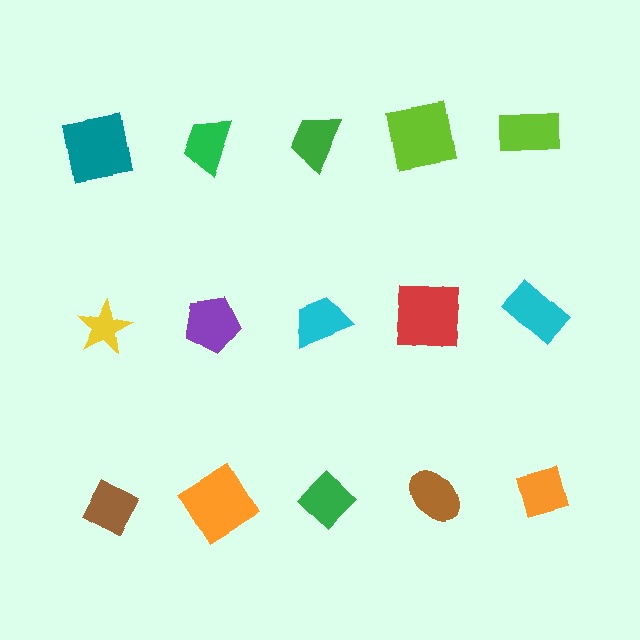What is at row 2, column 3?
A cyan trapezoid.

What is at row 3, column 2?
An orange diamond.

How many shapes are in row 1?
5 shapes.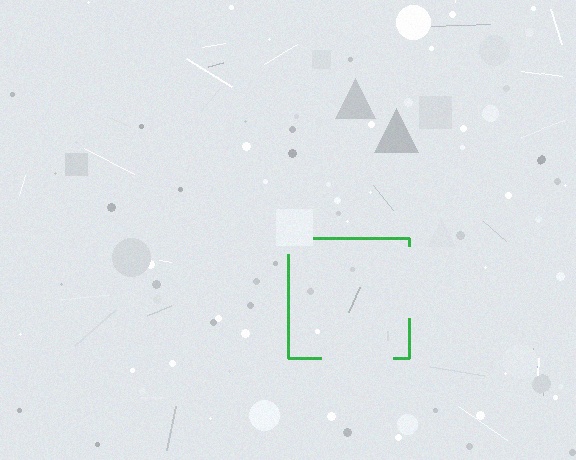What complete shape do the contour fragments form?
The contour fragments form a square.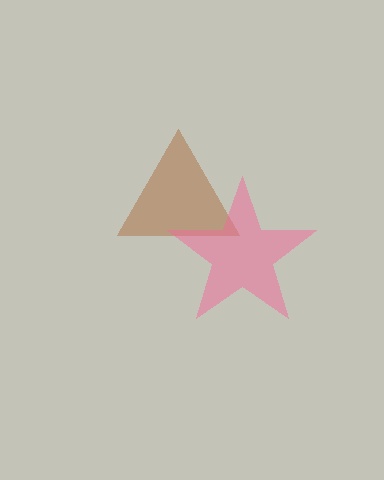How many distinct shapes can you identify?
There are 2 distinct shapes: a brown triangle, a pink star.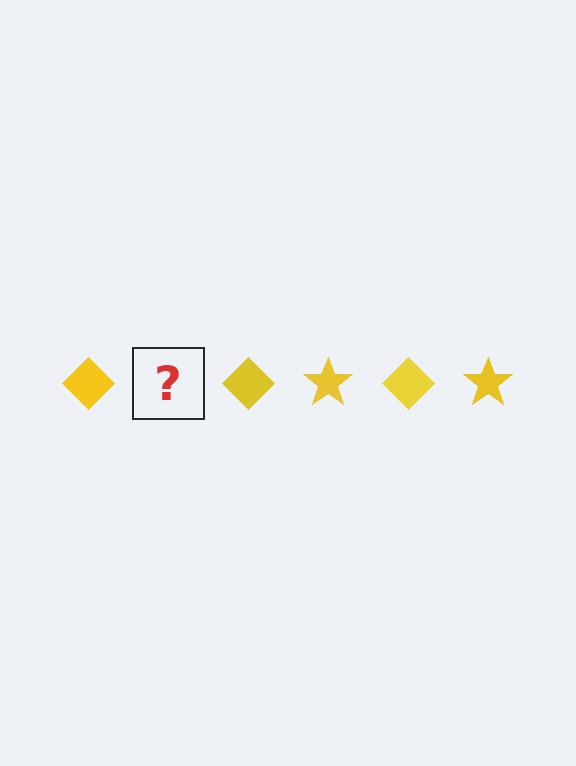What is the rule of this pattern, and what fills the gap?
The rule is that the pattern cycles through diamond, star shapes in yellow. The gap should be filled with a yellow star.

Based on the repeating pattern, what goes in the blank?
The blank should be a yellow star.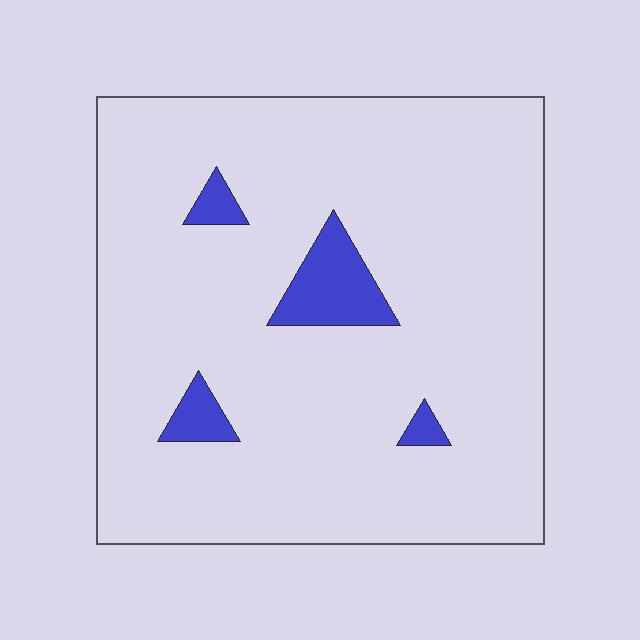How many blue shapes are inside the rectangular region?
4.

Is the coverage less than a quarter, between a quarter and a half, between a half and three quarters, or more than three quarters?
Less than a quarter.